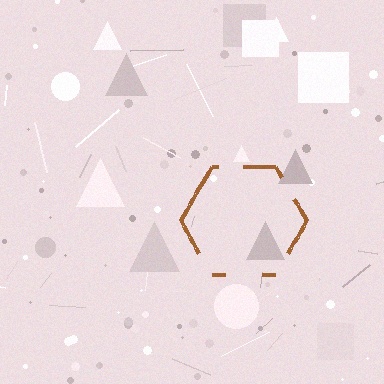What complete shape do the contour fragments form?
The contour fragments form a hexagon.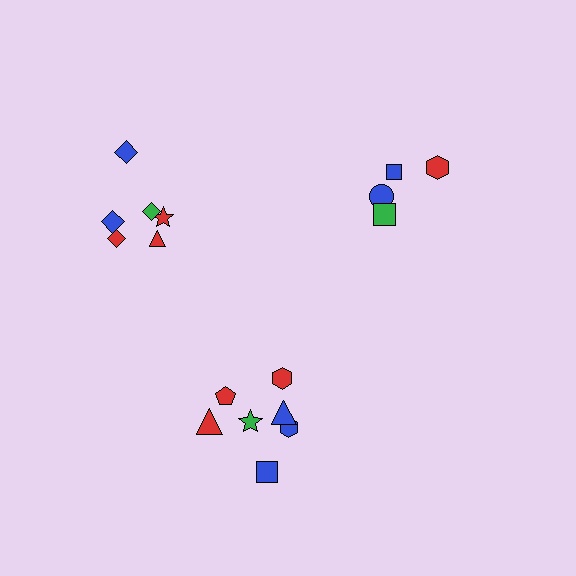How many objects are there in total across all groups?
There are 17 objects.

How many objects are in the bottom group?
There are 7 objects.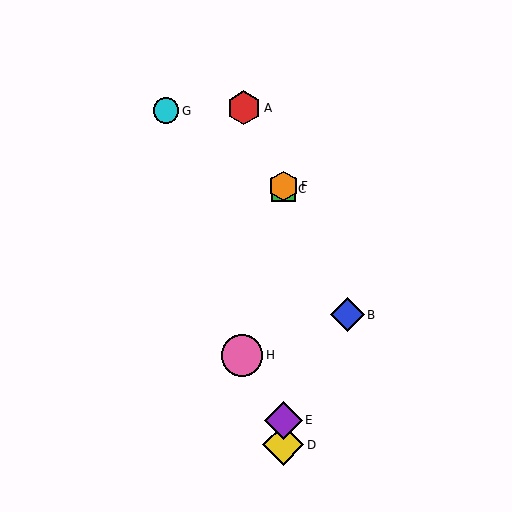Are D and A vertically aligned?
No, D is at x≈283 and A is at x≈244.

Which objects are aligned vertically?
Objects C, D, E, F are aligned vertically.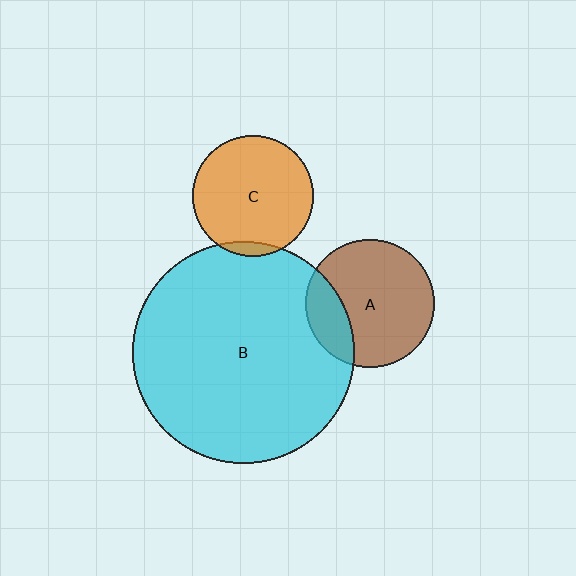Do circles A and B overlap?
Yes.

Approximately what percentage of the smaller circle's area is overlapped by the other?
Approximately 20%.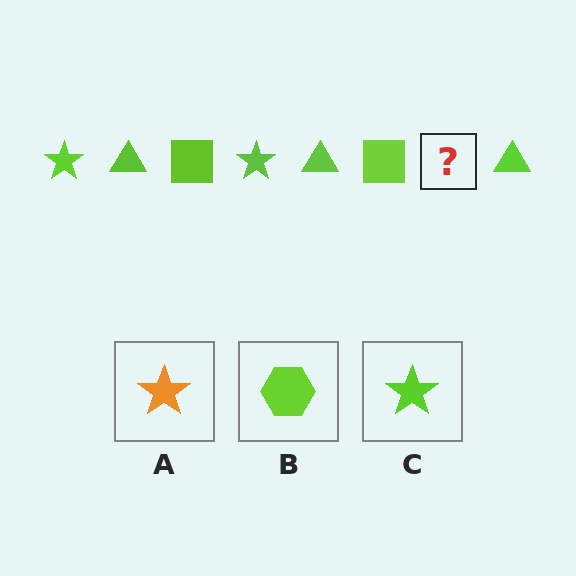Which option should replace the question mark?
Option C.